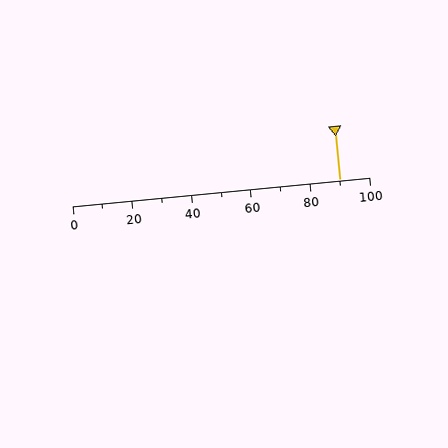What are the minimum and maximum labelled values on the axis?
The axis runs from 0 to 100.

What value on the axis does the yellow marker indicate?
The marker indicates approximately 90.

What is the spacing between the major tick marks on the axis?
The major ticks are spaced 20 apart.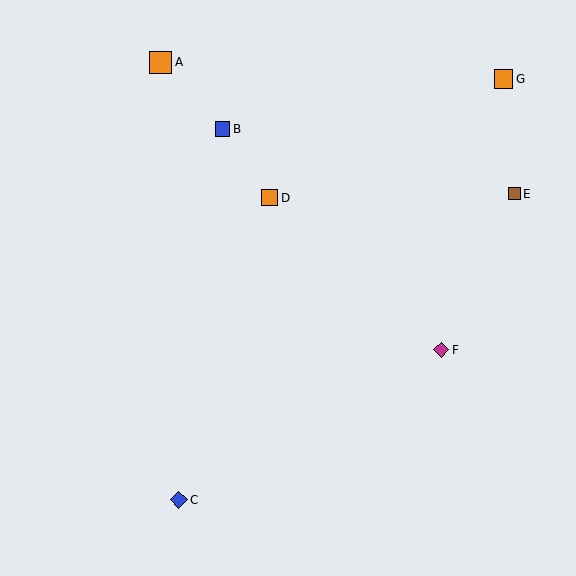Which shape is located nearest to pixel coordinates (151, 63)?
The orange square (labeled A) at (161, 62) is nearest to that location.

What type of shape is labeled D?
Shape D is an orange square.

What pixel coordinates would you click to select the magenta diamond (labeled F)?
Click at (441, 350) to select the magenta diamond F.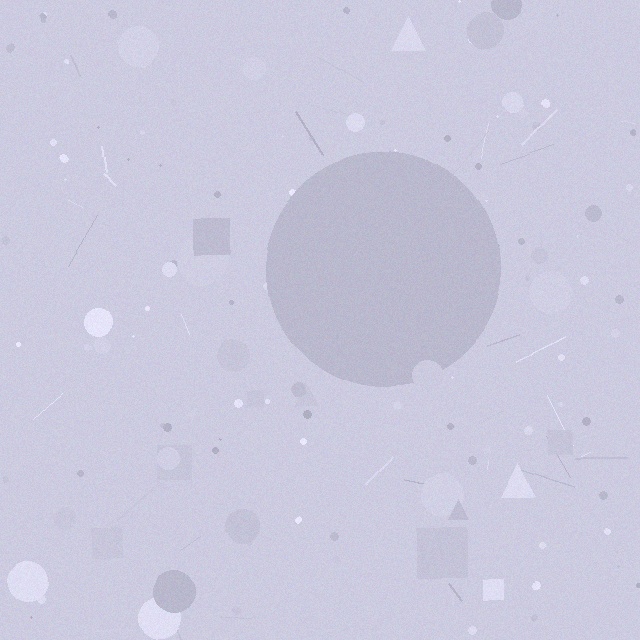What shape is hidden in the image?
A circle is hidden in the image.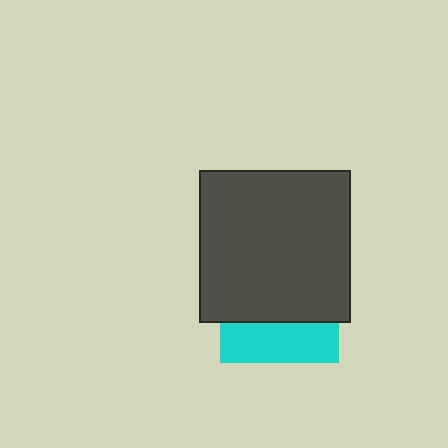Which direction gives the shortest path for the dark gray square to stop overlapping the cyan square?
Moving up gives the shortest separation.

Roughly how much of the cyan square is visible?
A small part of it is visible (roughly 34%).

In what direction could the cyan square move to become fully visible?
The cyan square could move down. That would shift it out from behind the dark gray square entirely.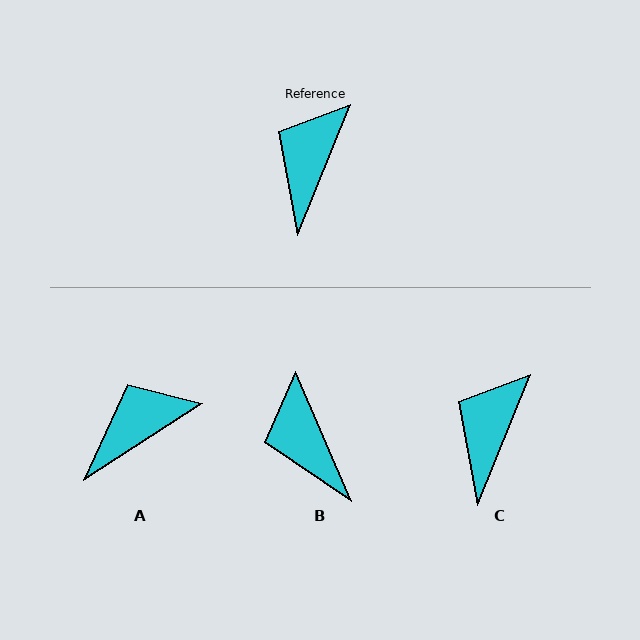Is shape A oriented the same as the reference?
No, it is off by about 35 degrees.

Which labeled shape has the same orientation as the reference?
C.